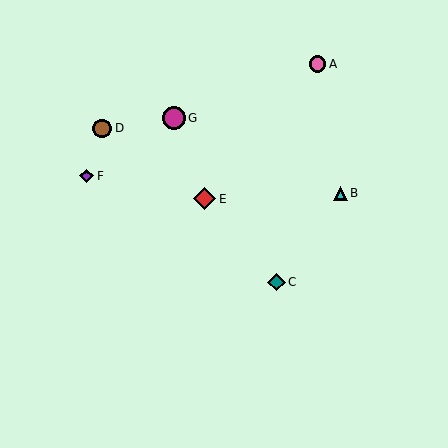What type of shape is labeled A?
Shape A is a pink circle.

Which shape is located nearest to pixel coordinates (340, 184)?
The cyan triangle (labeled B) at (340, 193) is nearest to that location.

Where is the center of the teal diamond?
The center of the teal diamond is at (276, 282).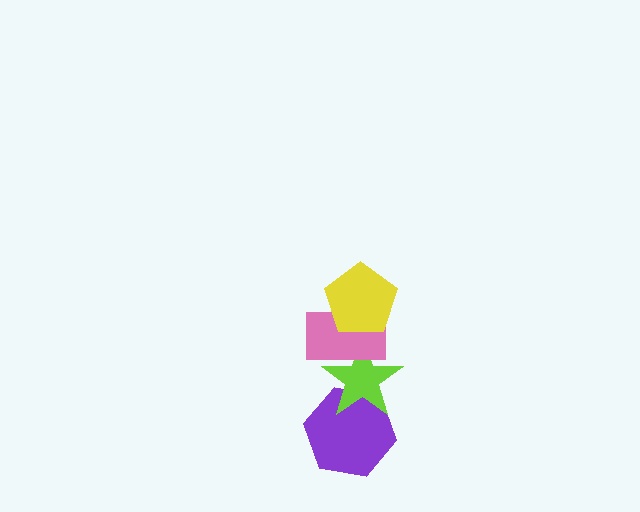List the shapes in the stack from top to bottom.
From top to bottom: the yellow pentagon, the pink rectangle, the lime star, the purple hexagon.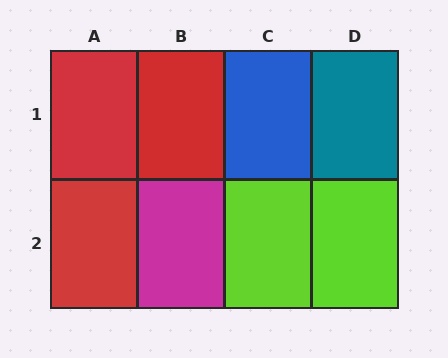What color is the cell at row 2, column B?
Magenta.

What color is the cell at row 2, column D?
Lime.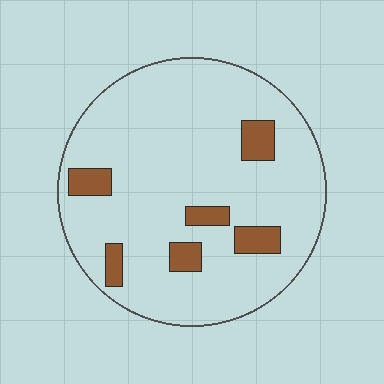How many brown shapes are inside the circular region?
6.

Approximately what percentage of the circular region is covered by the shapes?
Approximately 10%.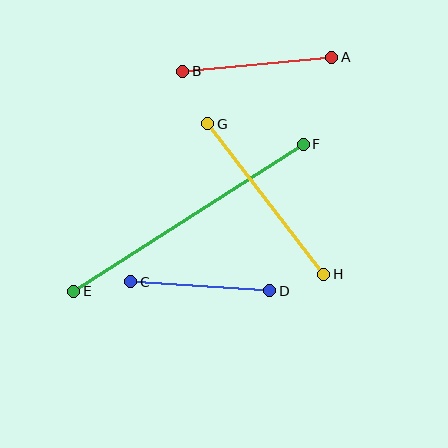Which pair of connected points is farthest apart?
Points E and F are farthest apart.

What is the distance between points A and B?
The distance is approximately 149 pixels.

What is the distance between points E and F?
The distance is approximately 272 pixels.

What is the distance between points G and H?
The distance is approximately 190 pixels.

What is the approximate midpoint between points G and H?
The midpoint is at approximately (266, 199) pixels.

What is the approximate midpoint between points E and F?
The midpoint is at approximately (188, 218) pixels.